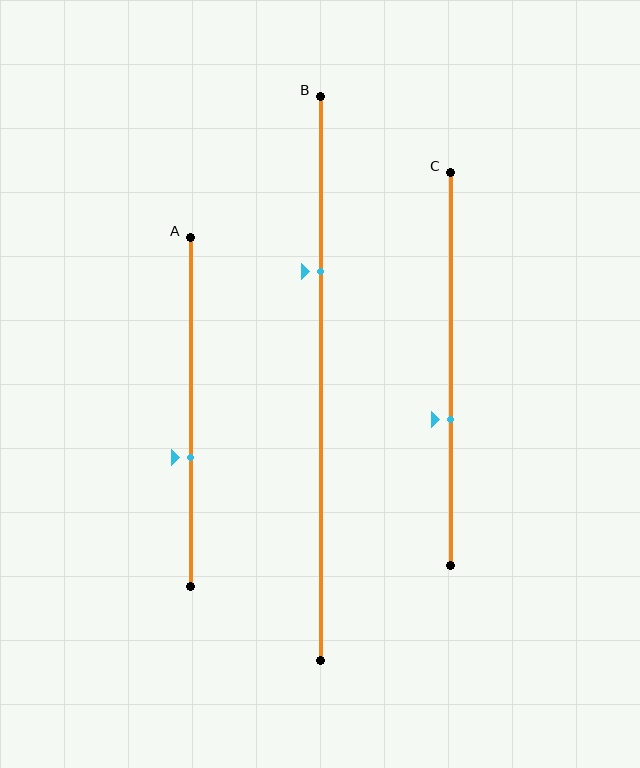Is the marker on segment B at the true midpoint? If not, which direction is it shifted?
No, the marker on segment B is shifted upward by about 19% of the segment length.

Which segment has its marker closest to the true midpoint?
Segment C has its marker closest to the true midpoint.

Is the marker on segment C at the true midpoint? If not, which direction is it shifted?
No, the marker on segment C is shifted downward by about 13% of the segment length.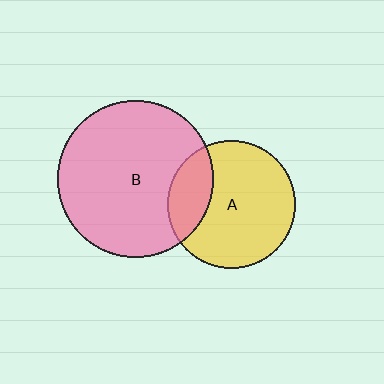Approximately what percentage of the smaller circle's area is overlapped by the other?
Approximately 25%.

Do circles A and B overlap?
Yes.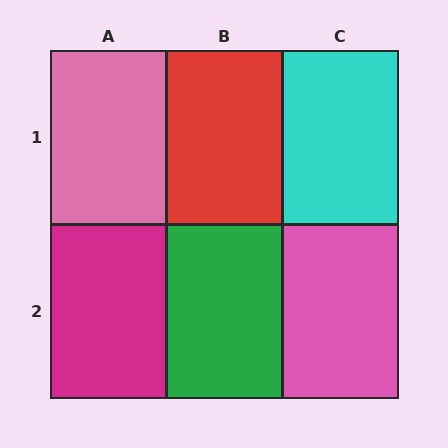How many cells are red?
1 cell is red.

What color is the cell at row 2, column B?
Green.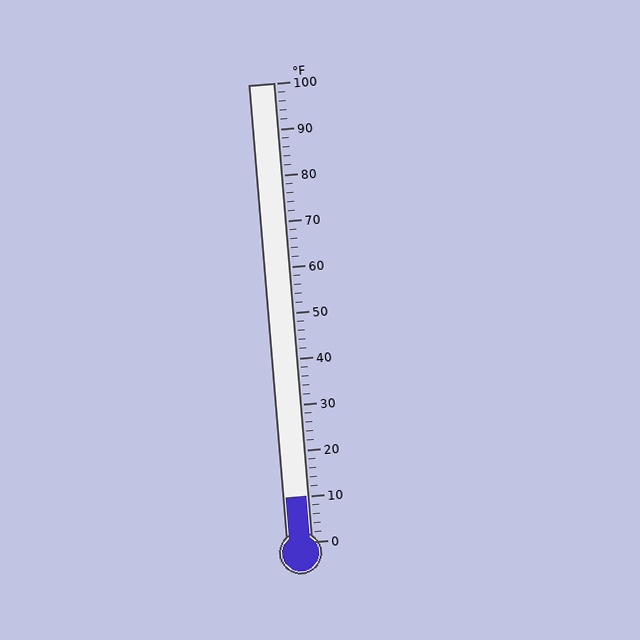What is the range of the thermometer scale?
The thermometer scale ranges from 0°F to 100°F.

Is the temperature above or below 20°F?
The temperature is below 20°F.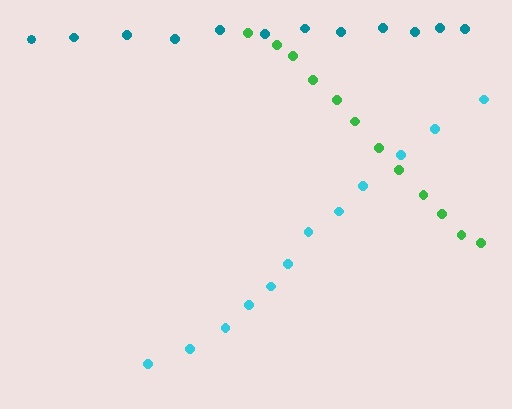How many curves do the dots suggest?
There are 3 distinct paths.